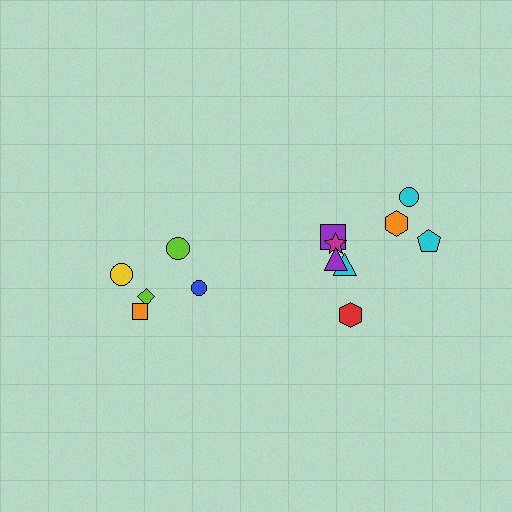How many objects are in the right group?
There are 8 objects.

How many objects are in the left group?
There are 5 objects.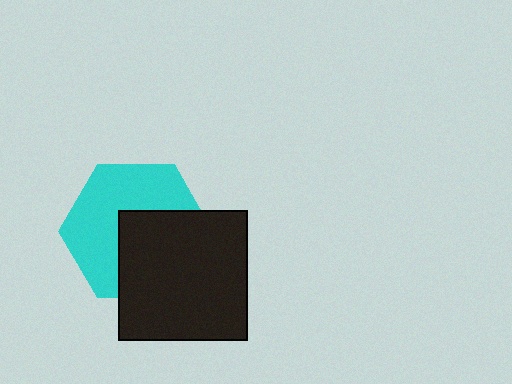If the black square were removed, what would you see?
You would see the complete cyan hexagon.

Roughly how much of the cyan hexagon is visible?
About half of it is visible (roughly 55%).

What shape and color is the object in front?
The object in front is a black square.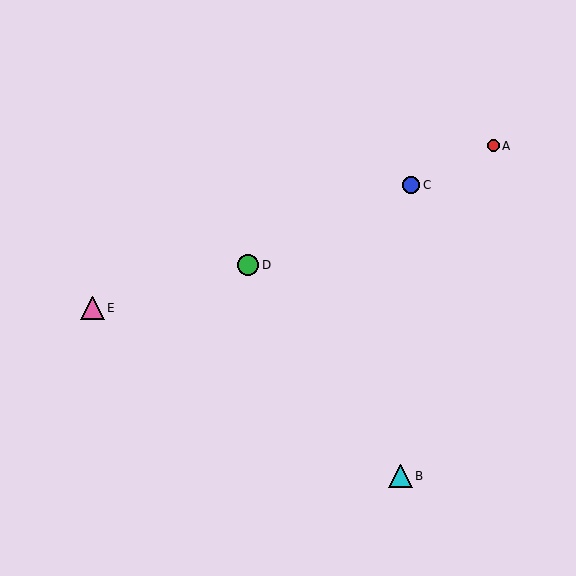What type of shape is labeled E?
Shape E is a pink triangle.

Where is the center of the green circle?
The center of the green circle is at (248, 265).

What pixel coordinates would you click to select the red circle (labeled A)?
Click at (493, 146) to select the red circle A.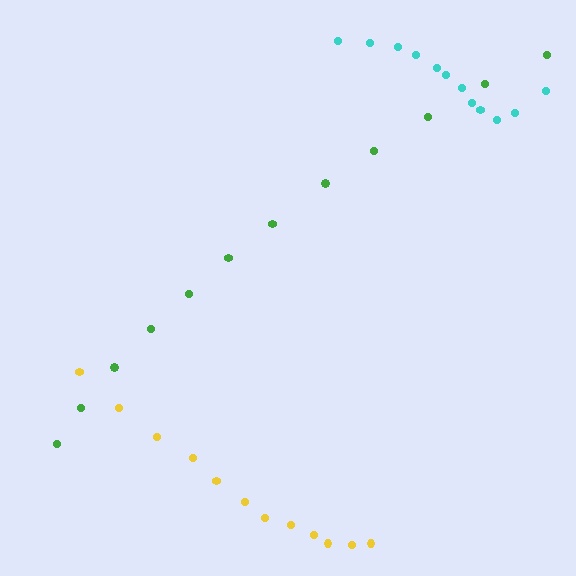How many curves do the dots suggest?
There are 3 distinct paths.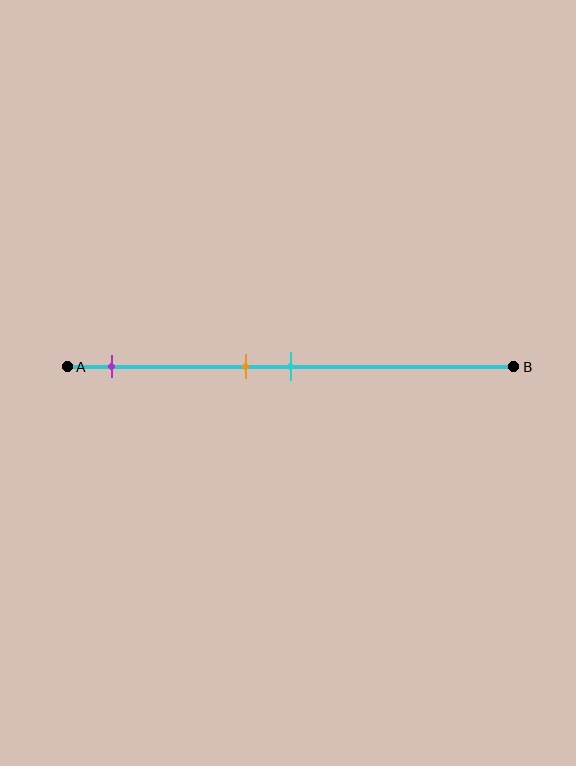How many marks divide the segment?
There are 3 marks dividing the segment.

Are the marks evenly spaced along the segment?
No, the marks are not evenly spaced.